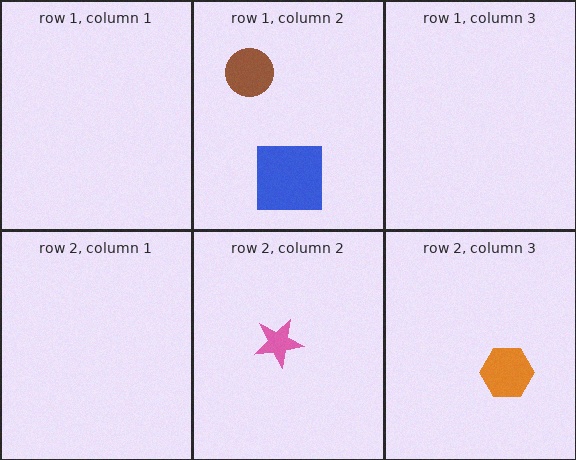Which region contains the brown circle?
The row 1, column 2 region.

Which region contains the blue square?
The row 1, column 2 region.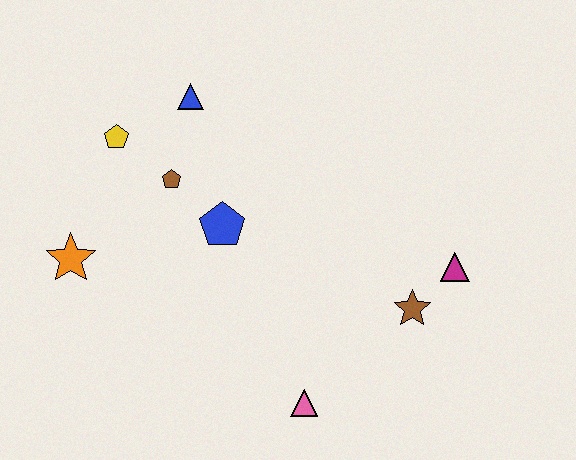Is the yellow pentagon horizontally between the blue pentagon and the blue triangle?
No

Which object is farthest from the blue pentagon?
The magenta triangle is farthest from the blue pentagon.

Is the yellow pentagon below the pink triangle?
No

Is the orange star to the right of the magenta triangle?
No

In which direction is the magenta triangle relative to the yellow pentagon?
The magenta triangle is to the right of the yellow pentagon.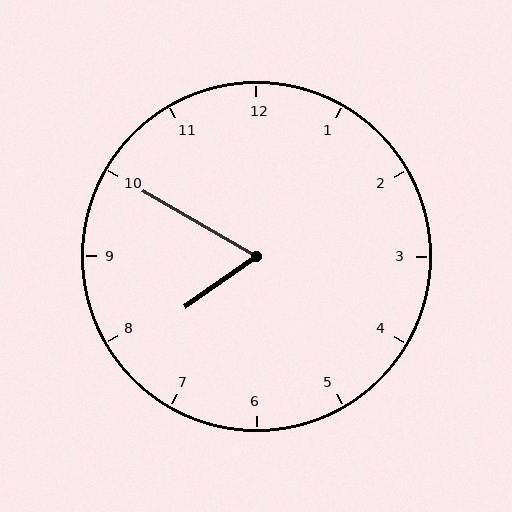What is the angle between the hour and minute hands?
Approximately 65 degrees.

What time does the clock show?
7:50.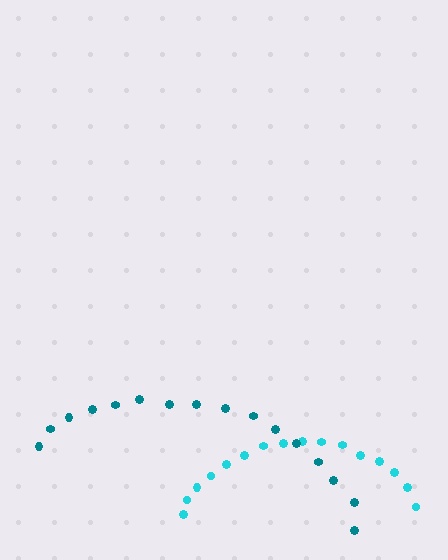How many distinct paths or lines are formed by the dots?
There are 2 distinct paths.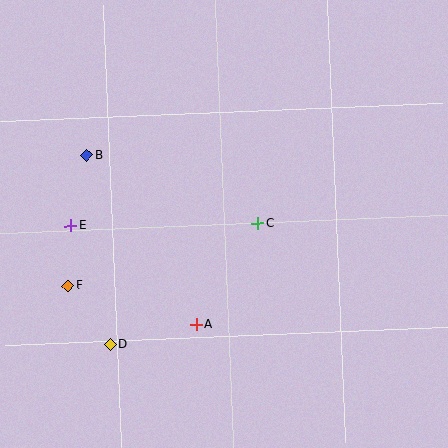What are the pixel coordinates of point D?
Point D is at (110, 344).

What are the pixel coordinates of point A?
Point A is at (197, 325).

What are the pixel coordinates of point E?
Point E is at (71, 225).